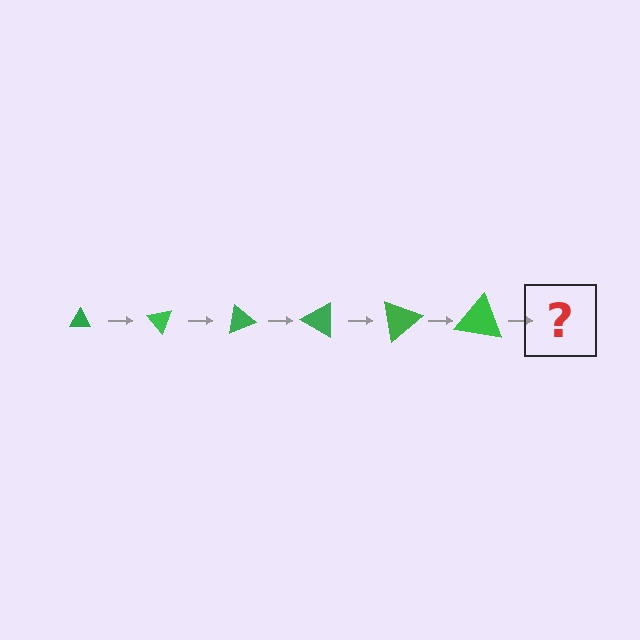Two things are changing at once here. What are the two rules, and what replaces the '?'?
The two rules are that the triangle grows larger each step and it rotates 50 degrees each step. The '?' should be a triangle, larger than the previous one and rotated 300 degrees from the start.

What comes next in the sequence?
The next element should be a triangle, larger than the previous one and rotated 300 degrees from the start.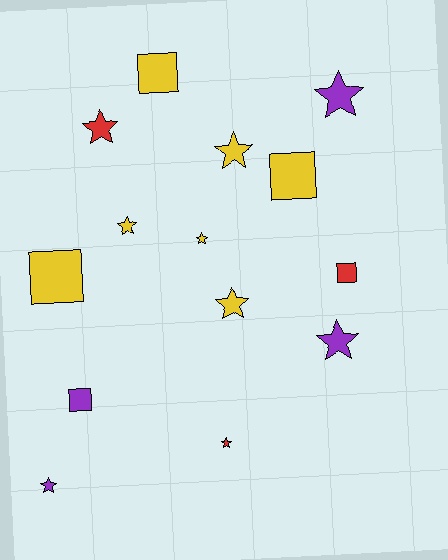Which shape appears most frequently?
Star, with 9 objects.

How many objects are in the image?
There are 14 objects.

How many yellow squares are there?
There are 3 yellow squares.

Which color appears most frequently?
Yellow, with 7 objects.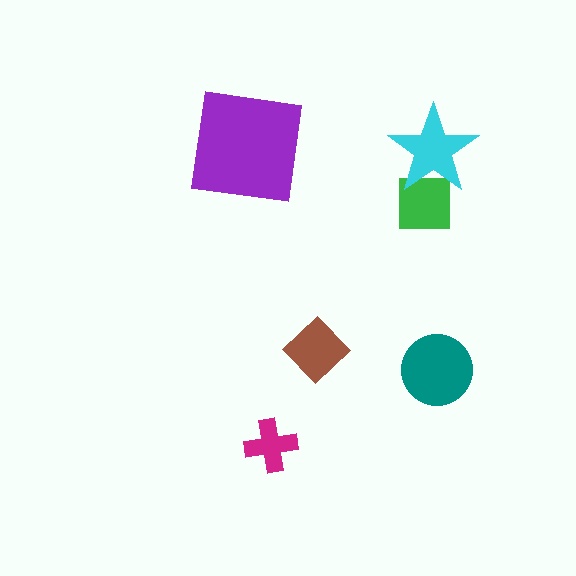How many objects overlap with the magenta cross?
0 objects overlap with the magenta cross.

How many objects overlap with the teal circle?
0 objects overlap with the teal circle.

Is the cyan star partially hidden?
No, no other shape covers it.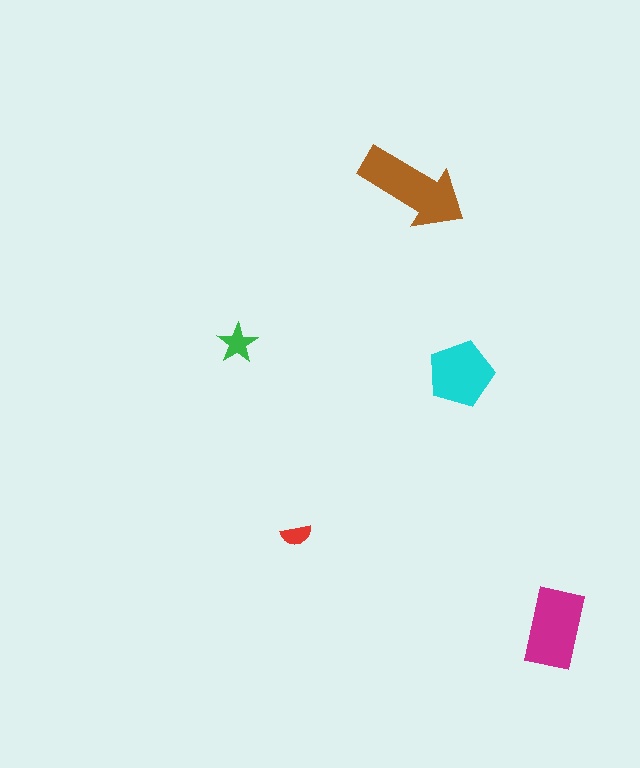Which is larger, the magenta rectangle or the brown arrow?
The brown arrow.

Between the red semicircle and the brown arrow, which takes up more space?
The brown arrow.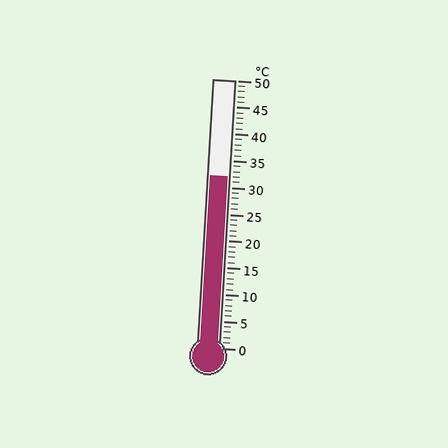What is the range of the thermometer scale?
The thermometer scale ranges from 0°C to 50°C.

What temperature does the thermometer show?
The thermometer shows approximately 32°C.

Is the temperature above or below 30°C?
The temperature is above 30°C.